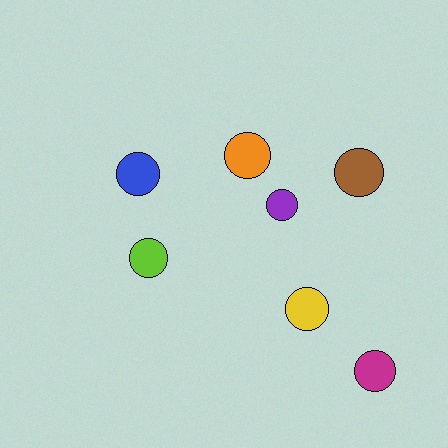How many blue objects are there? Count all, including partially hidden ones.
There is 1 blue object.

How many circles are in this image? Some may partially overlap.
There are 7 circles.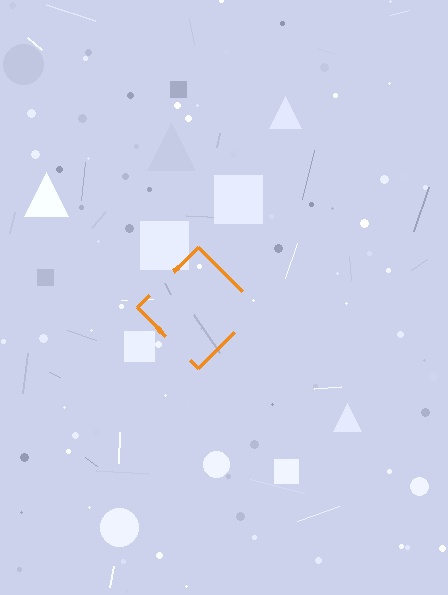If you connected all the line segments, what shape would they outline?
They would outline a diamond.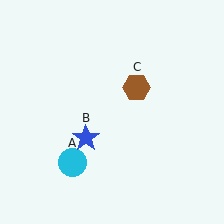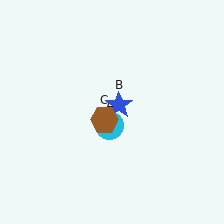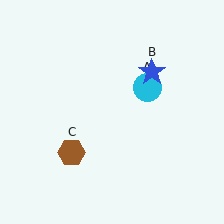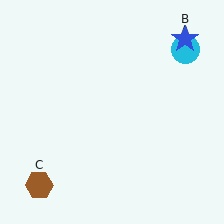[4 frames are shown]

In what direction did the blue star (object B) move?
The blue star (object B) moved up and to the right.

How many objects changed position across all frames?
3 objects changed position: cyan circle (object A), blue star (object B), brown hexagon (object C).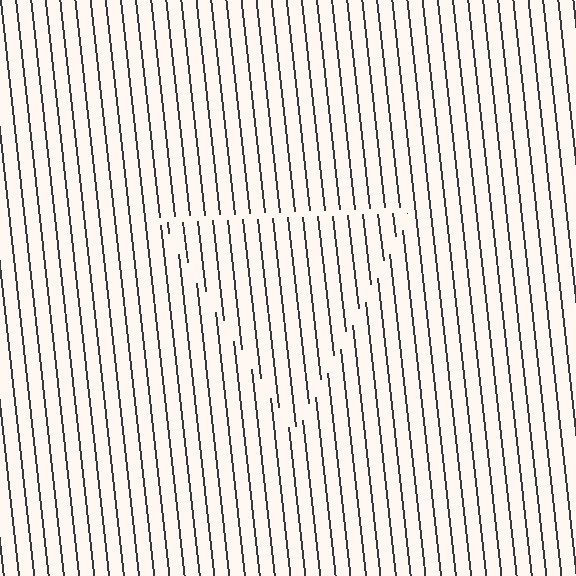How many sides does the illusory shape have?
3 sides — the line-ends trace a triangle.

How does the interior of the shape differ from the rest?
The interior of the shape contains the same grating, shifted by half a period — the contour is defined by the phase discontinuity where line-ends from the inner and outer gratings abut.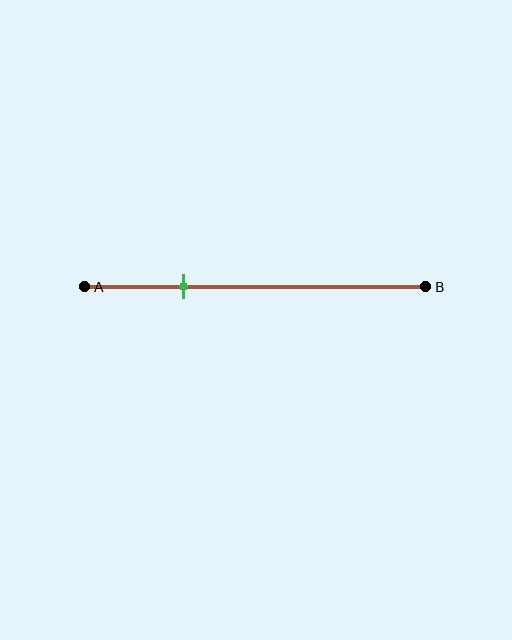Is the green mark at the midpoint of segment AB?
No, the mark is at about 30% from A, not at the 50% midpoint.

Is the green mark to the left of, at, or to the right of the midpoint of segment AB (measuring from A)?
The green mark is to the left of the midpoint of segment AB.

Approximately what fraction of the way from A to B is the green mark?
The green mark is approximately 30% of the way from A to B.